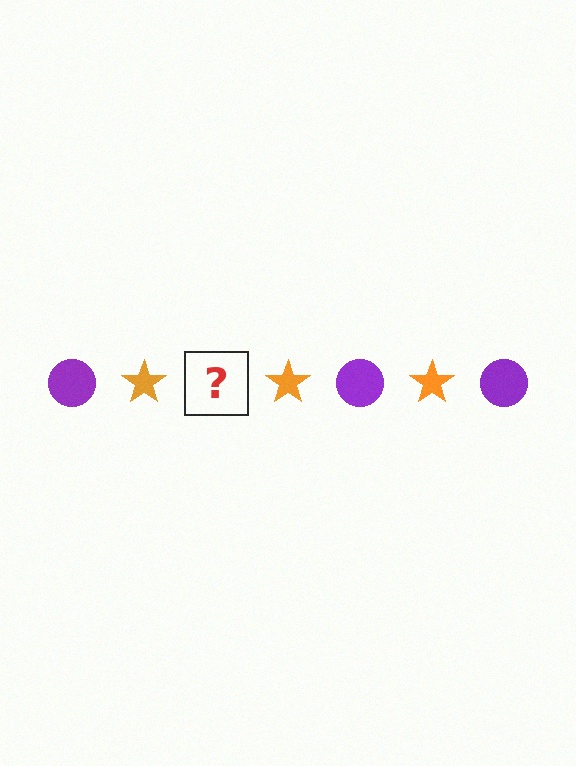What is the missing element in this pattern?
The missing element is a purple circle.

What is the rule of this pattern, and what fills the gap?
The rule is that the pattern alternates between purple circle and orange star. The gap should be filled with a purple circle.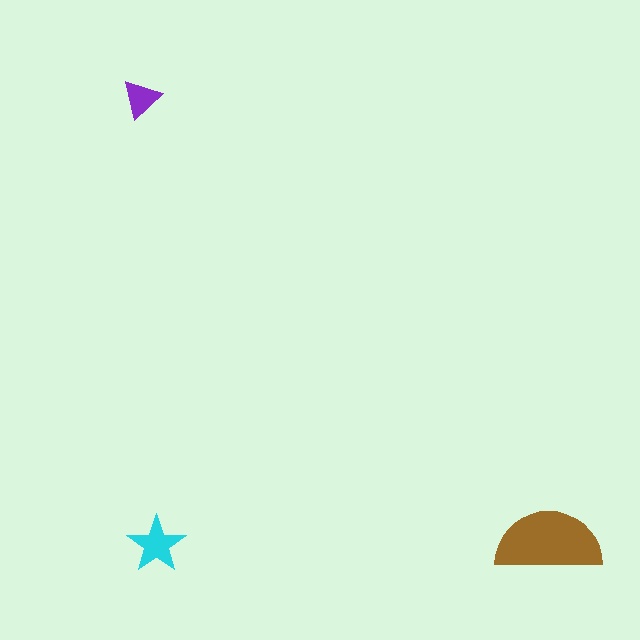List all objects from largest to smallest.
The brown semicircle, the cyan star, the purple triangle.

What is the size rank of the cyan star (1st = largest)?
2nd.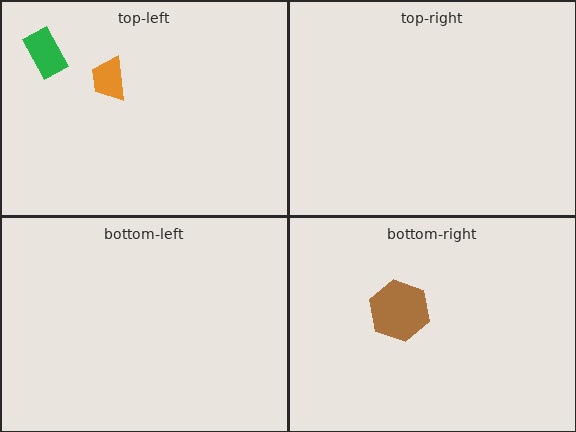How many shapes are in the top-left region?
2.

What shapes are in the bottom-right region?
The brown hexagon.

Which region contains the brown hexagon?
The bottom-right region.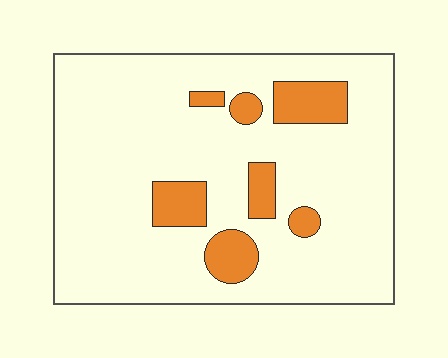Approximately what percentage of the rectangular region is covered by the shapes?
Approximately 15%.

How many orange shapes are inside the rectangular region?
7.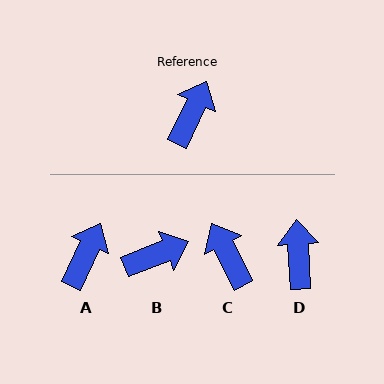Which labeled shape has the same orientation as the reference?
A.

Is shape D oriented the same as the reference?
No, it is off by about 29 degrees.